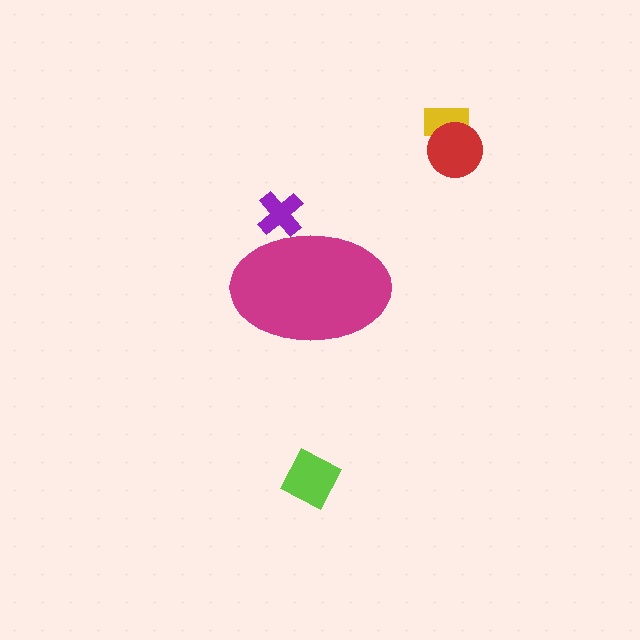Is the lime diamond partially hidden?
No, the lime diamond is fully visible.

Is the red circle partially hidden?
No, the red circle is fully visible.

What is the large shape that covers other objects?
A magenta ellipse.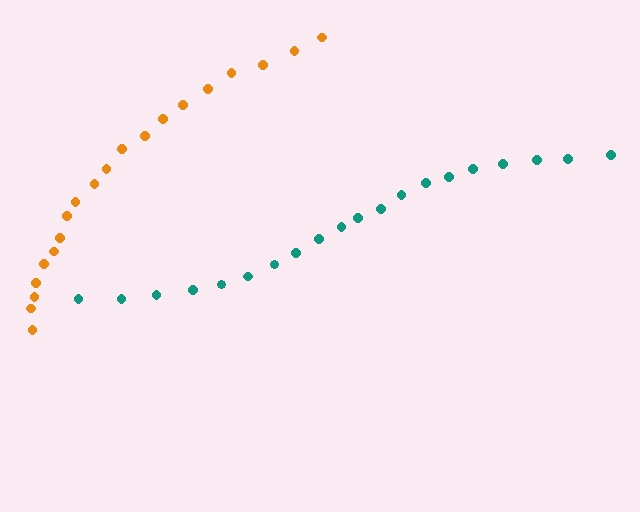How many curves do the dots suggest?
There are 2 distinct paths.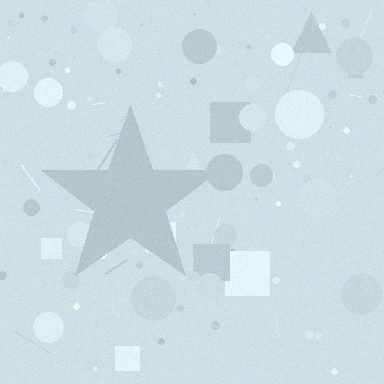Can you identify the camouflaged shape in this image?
The camouflaged shape is a star.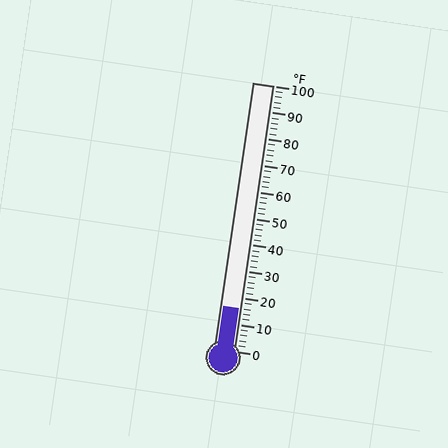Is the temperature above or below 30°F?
The temperature is below 30°F.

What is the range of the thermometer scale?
The thermometer scale ranges from 0°F to 100°F.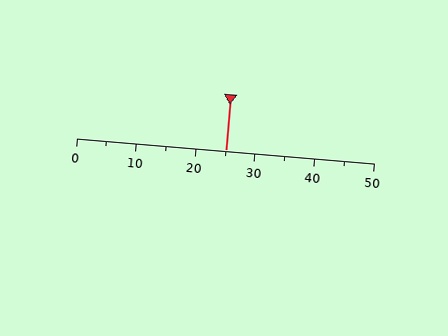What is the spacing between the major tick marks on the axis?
The major ticks are spaced 10 apart.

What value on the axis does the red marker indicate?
The marker indicates approximately 25.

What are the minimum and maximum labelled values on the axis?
The axis runs from 0 to 50.